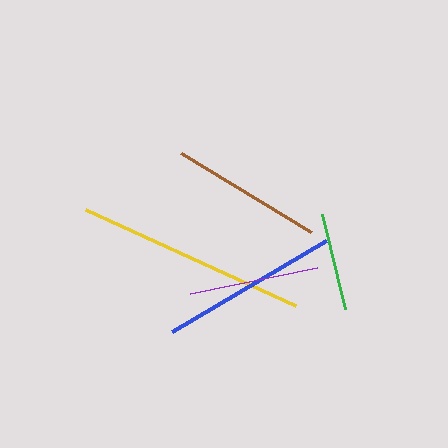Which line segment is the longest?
The yellow line is the longest at approximately 231 pixels.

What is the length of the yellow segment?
The yellow segment is approximately 231 pixels long.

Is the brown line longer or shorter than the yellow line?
The yellow line is longer than the brown line.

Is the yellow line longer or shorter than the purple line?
The yellow line is longer than the purple line.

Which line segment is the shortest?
The green line is the shortest at approximately 97 pixels.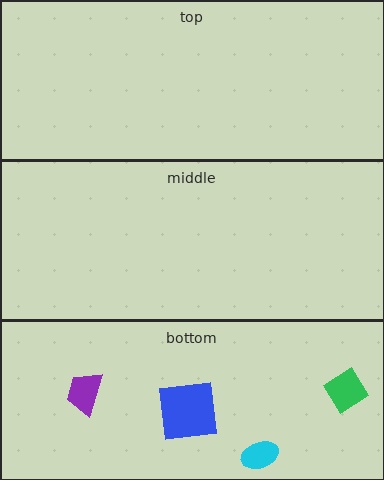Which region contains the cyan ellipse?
The bottom region.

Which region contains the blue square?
The bottom region.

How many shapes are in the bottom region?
4.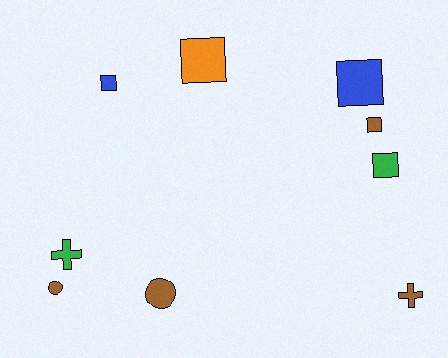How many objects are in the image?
There are 9 objects.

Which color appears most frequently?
Brown, with 4 objects.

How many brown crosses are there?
There is 1 brown cross.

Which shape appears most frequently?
Square, with 5 objects.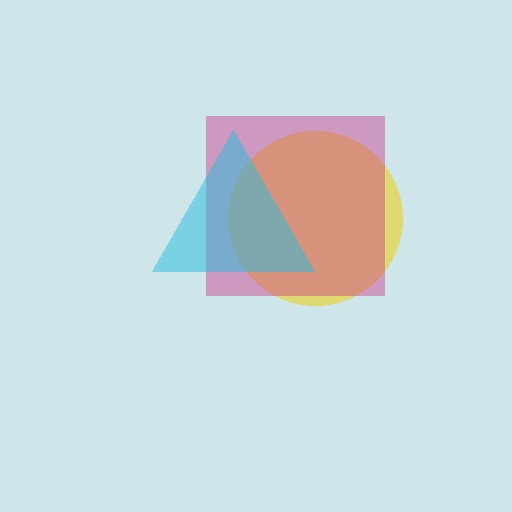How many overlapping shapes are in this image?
There are 3 overlapping shapes in the image.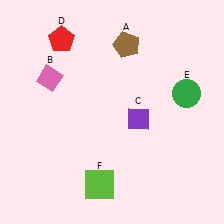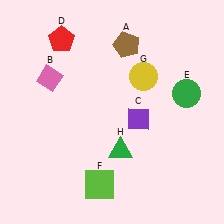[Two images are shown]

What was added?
A yellow circle (G), a green triangle (H) were added in Image 2.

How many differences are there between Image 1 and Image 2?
There are 2 differences between the two images.